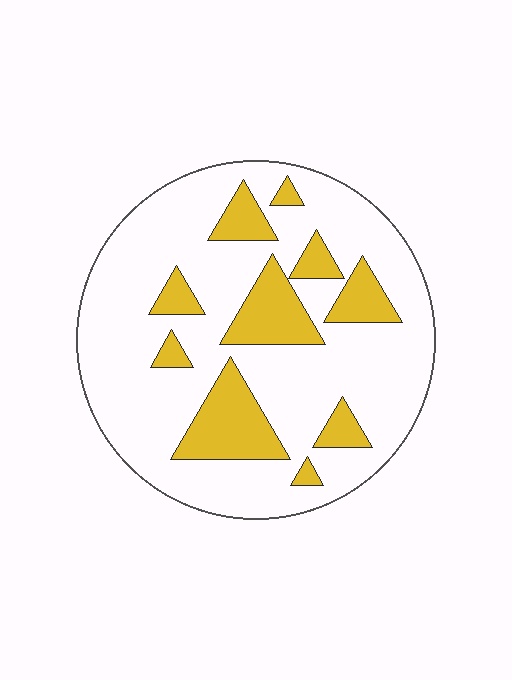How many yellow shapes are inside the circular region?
10.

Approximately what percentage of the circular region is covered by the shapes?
Approximately 20%.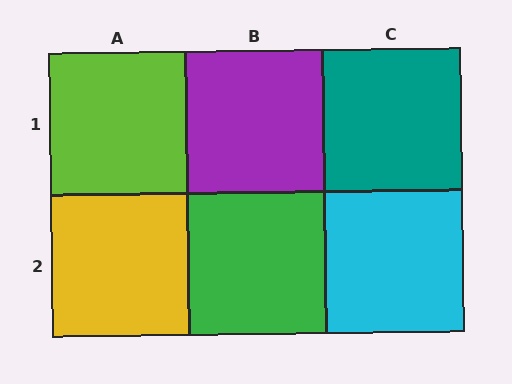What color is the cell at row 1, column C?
Teal.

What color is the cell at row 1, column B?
Purple.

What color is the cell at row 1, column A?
Lime.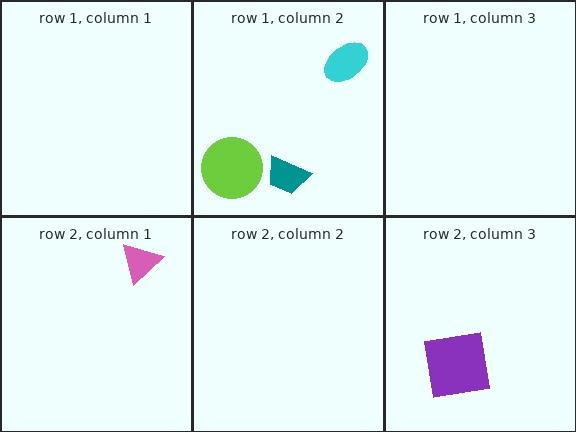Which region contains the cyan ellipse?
The row 1, column 2 region.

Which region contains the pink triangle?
The row 2, column 1 region.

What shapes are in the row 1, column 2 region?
The teal trapezoid, the lime circle, the cyan ellipse.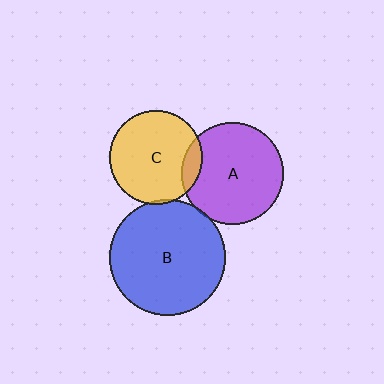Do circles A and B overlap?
Yes.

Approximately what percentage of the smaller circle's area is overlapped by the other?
Approximately 5%.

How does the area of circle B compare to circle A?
Approximately 1.3 times.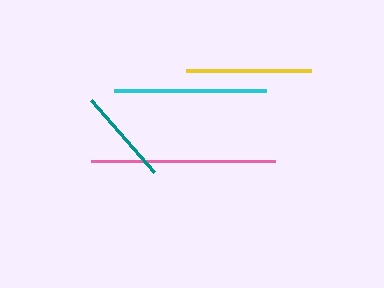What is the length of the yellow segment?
The yellow segment is approximately 125 pixels long.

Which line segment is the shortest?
The teal line is the shortest at approximately 96 pixels.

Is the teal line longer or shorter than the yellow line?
The yellow line is longer than the teal line.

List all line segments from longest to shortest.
From longest to shortest: pink, cyan, yellow, teal.